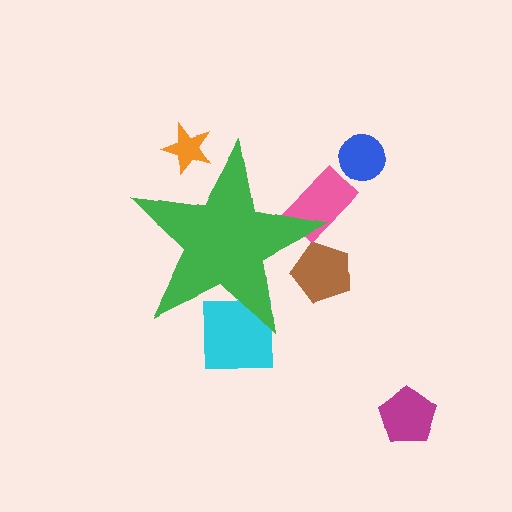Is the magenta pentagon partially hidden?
No, the magenta pentagon is fully visible.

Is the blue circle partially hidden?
No, the blue circle is fully visible.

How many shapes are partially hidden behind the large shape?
4 shapes are partially hidden.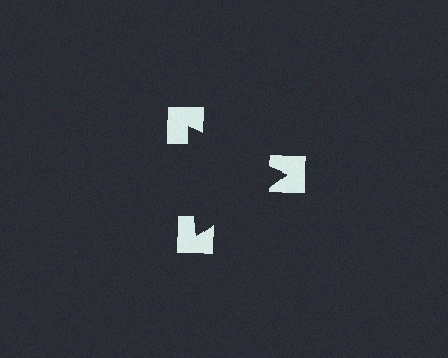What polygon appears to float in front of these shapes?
An illusory triangle — its edges are inferred from the aligned wedge cuts in the notched squares, not physically drawn.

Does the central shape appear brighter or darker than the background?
It typically appears slightly darker than the background, even though no actual brightness change is drawn.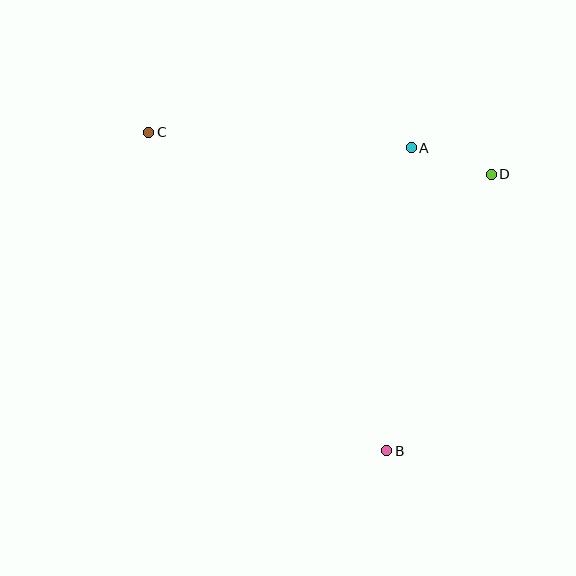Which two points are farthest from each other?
Points B and C are farthest from each other.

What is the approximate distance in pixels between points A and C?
The distance between A and C is approximately 263 pixels.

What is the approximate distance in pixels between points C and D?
The distance between C and D is approximately 345 pixels.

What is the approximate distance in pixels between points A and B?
The distance between A and B is approximately 304 pixels.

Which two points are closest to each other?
Points A and D are closest to each other.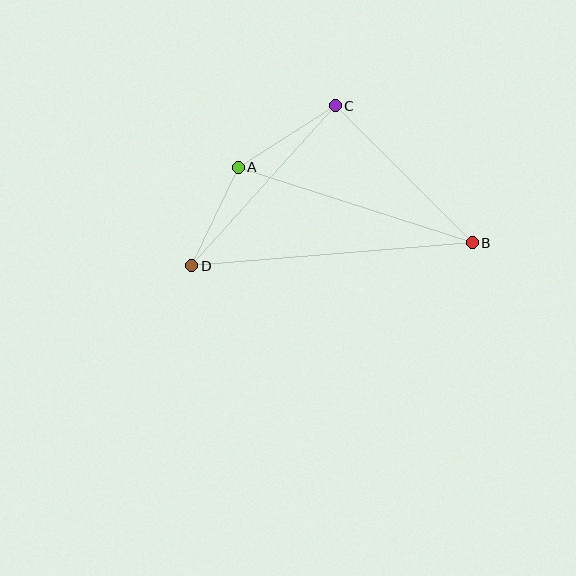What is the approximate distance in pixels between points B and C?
The distance between B and C is approximately 193 pixels.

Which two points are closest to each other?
Points A and D are closest to each other.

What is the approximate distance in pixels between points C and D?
The distance between C and D is approximately 215 pixels.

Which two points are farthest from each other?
Points B and D are farthest from each other.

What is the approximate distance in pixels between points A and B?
The distance between A and B is approximately 246 pixels.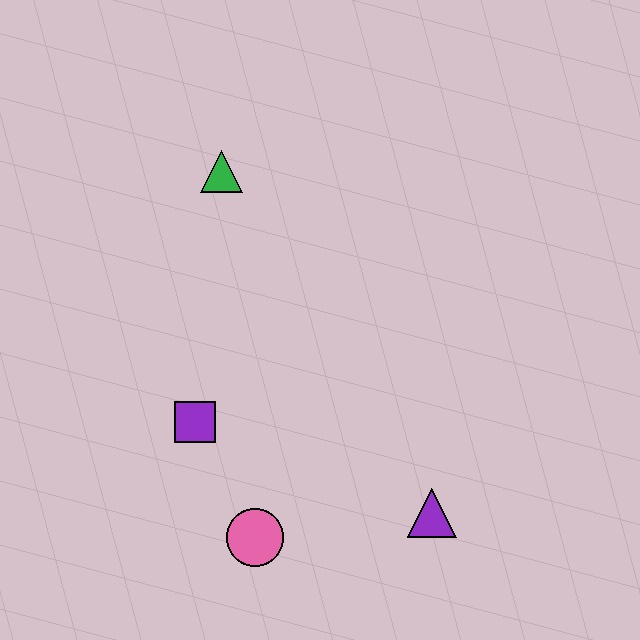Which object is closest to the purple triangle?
The pink circle is closest to the purple triangle.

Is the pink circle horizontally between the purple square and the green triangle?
No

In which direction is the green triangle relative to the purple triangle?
The green triangle is above the purple triangle.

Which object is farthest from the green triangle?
The purple triangle is farthest from the green triangle.